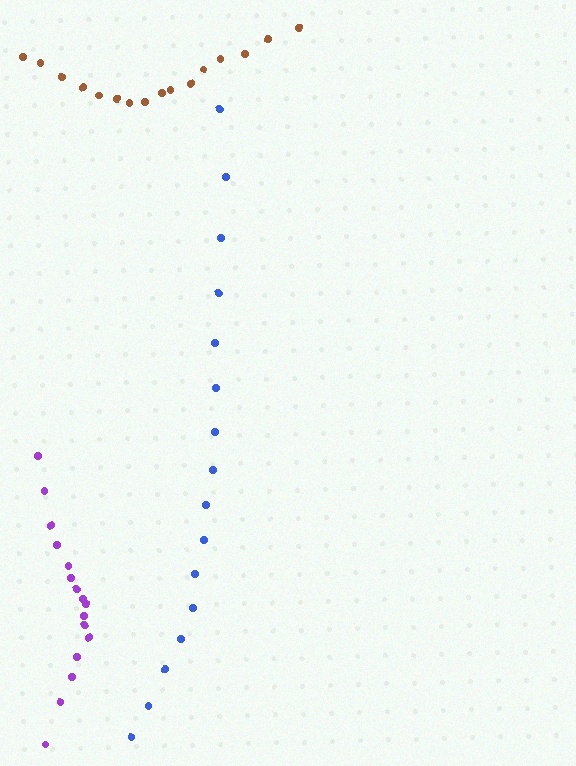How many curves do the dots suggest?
There are 3 distinct paths.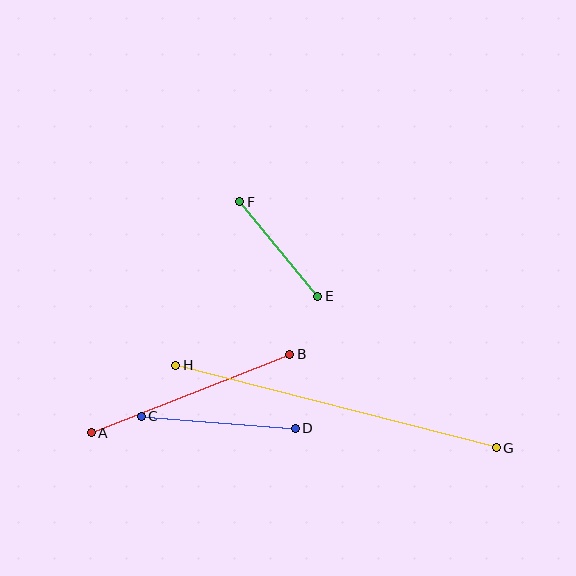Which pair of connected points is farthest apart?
Points G and H are farthest apart.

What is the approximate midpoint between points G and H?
The midpoint is at approximately (336, 407) pixels.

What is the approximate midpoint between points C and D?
The midpoint is at approximately (218, 422) pixels.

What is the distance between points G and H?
The distance is approximately 331 pixels.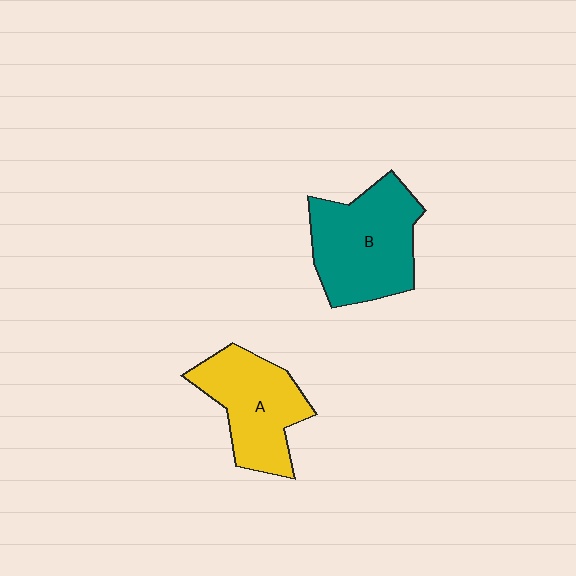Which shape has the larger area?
Shape B (teal).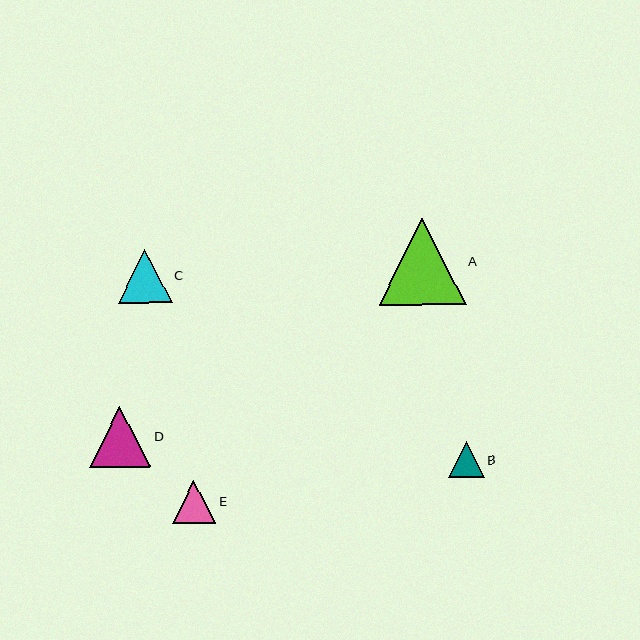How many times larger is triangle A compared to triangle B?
Triangle A is approximately 2.4 times the size of triangle B.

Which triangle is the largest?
Triangle A is the largest with a size of approximately 87 pixels.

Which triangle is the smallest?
Triangle B is the smallest with a size of approximately 36 pixels.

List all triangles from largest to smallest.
From largest to smallest: A, D, C, E, B.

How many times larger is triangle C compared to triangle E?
Triangle C is approximately 1.3 times the size of triangle E.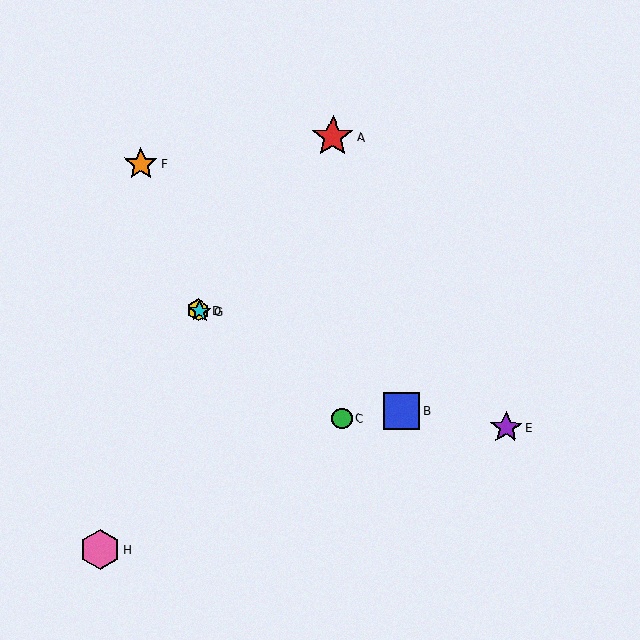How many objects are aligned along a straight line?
3 objects (B, D, G) are aligned along a straight line.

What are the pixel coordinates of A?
Object A is at (333, 137).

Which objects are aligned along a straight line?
Objects B, D, G are aligned along a straight line.